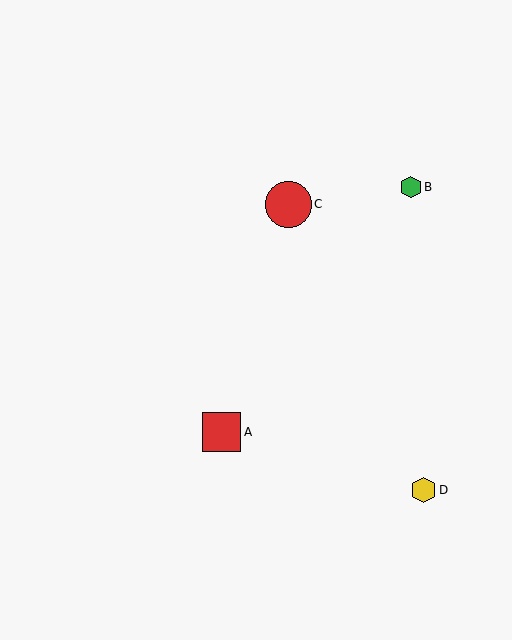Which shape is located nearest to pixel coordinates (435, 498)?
The yellow hexagon (labeled D) at (424, 490) is nearest to that location.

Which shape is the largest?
The red circle (labeled C) is the largest.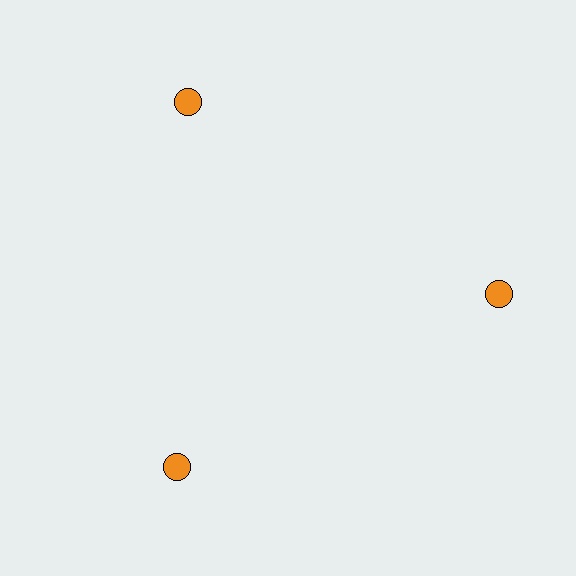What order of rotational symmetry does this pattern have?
This pattern has 3-fold rotational symmetry.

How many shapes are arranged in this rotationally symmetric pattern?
There are 3 shapes, arranged in 3 groups of 1.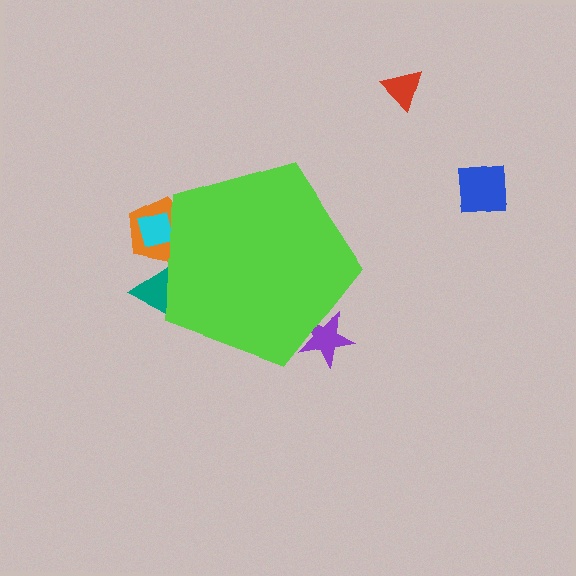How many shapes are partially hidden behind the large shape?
4 shapes are partially hidden.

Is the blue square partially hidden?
No, the blue square is fully visible.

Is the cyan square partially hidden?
Yes, the cyan square is partially hidden behind the lime pentagon.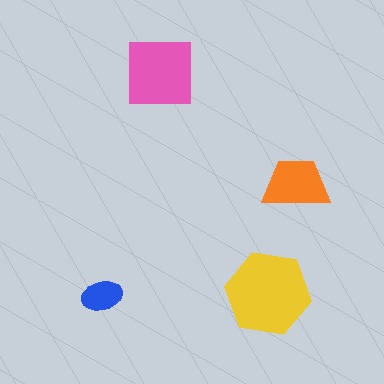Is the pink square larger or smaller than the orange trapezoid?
Larger.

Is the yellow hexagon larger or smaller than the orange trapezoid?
Larger.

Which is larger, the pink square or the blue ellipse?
The pink square.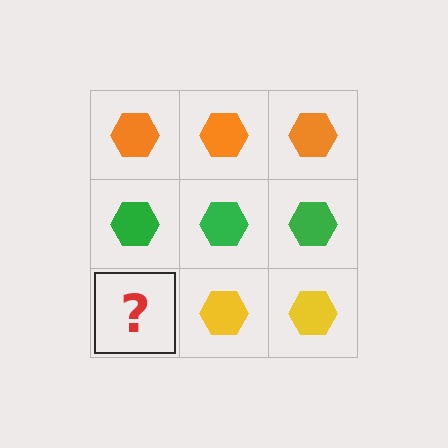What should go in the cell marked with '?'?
The missing cell should contain a yellow hexagon.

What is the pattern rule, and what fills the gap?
The rule is that each row has a consistent color. The gap should be filled with a yellow hexagon.